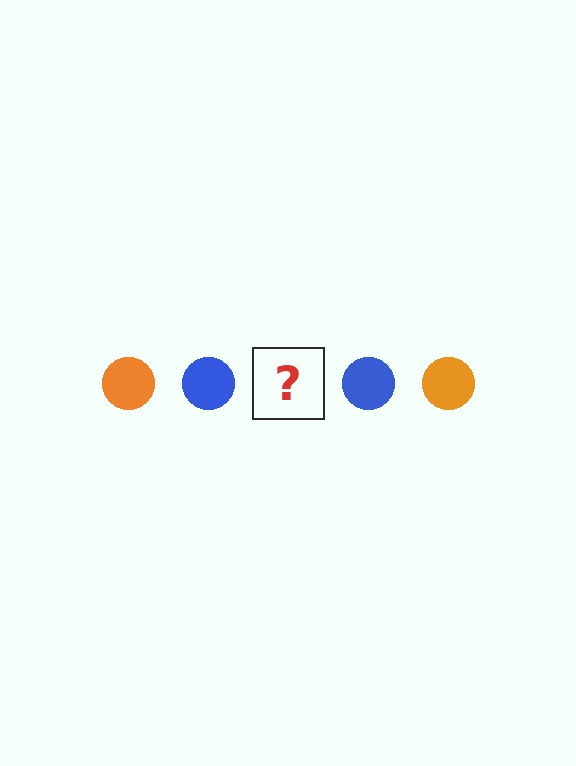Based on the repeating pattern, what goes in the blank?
The blank should be an orange circle.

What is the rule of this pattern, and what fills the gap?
The rule is that the pattern cycles through orange, blue circles. The gap should be filled with an orange circle.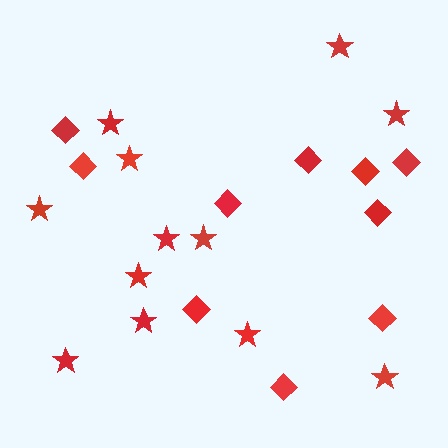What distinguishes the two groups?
There are 2 groups: one group of stars (12) and one group of diamonds (10).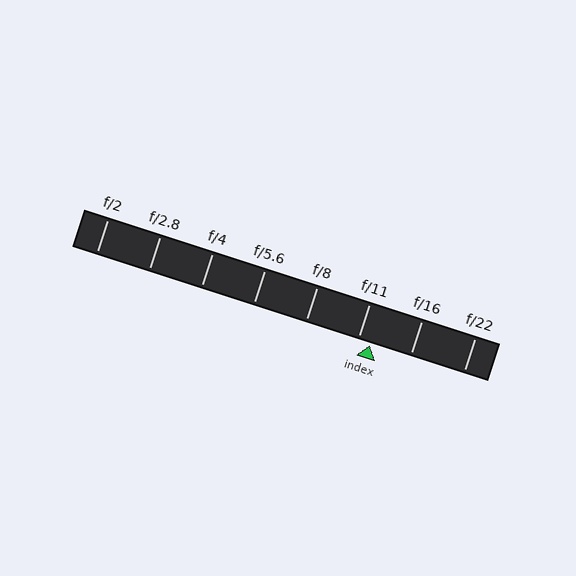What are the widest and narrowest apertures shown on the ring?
The widest aperture shown is f/2 and the narrowest is f/22.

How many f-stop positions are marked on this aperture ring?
There are 8 f-stop positions marked.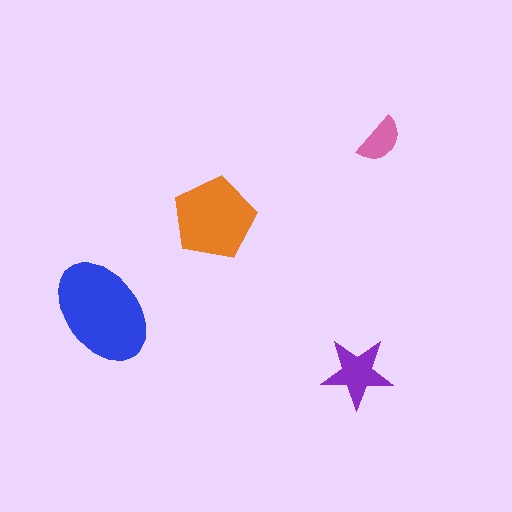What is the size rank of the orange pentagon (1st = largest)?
2nd.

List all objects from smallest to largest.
The pink semicircle, the purple star, the orange pentagon, the blue ellipse.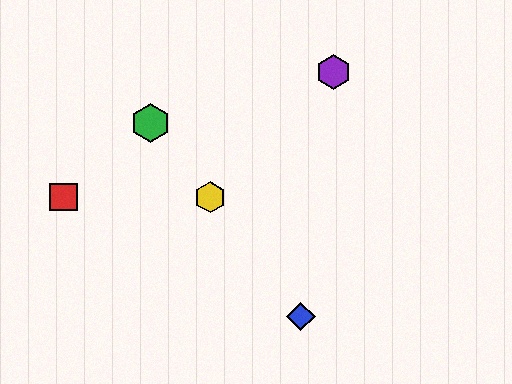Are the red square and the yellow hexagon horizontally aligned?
Yes, both are at y≈197.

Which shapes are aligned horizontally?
The red square, the yellow hexagon are aligned horizontally.